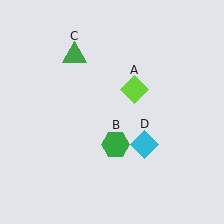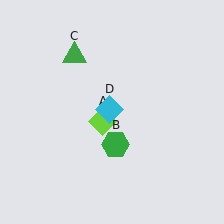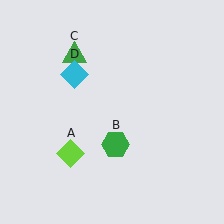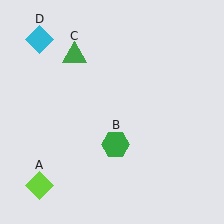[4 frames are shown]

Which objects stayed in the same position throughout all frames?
Green hexagon (object B) and green triangle (object C) remained stationary.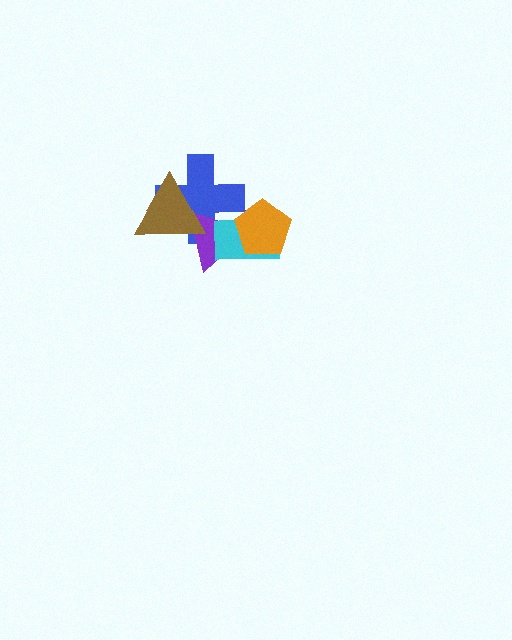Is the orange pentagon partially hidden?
No, no other shape covers it.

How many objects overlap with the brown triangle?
2 objects overlap with the brown triangle.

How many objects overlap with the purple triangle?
4 objects overlap with the purple triangle.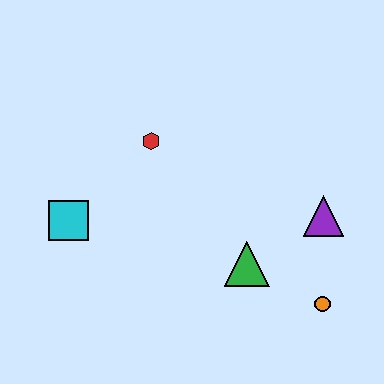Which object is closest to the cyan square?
The red hexagon is closest to the cyan square.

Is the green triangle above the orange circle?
Yes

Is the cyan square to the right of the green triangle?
No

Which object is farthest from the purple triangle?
The cyan square is farthest from the purple triangle.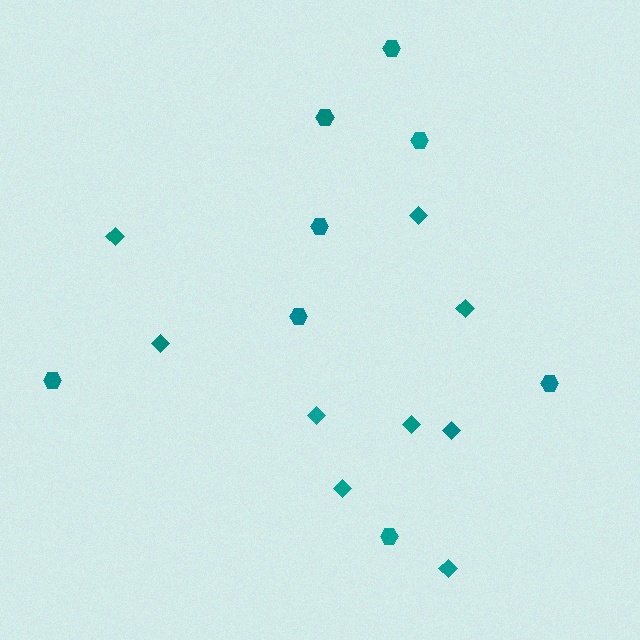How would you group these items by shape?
There are 2 groups: one group of hexagons (8) and one group of diamonds (9).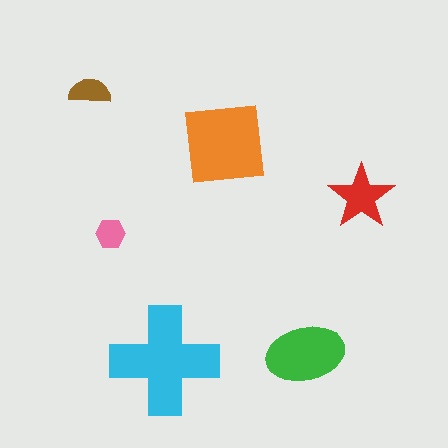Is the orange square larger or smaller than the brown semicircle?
Larger.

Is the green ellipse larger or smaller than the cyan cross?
Smaller.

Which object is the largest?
The cyan cross.